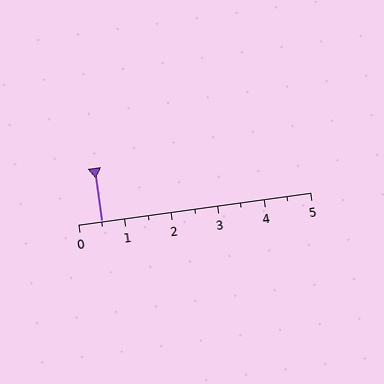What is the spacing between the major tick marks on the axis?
The major ticks are spaced 1 apart.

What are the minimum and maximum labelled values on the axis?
The axis runs from 0 to 5.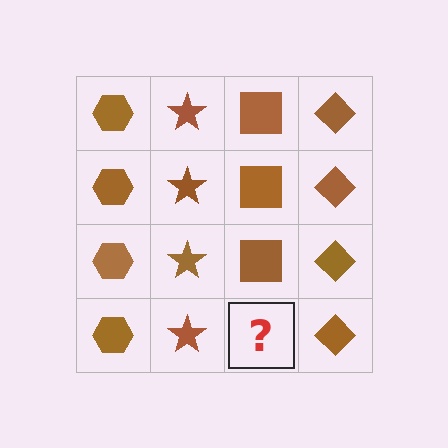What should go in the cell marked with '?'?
The missing cell should contain a brown square.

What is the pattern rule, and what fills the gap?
The rule is that each column has a consistent shape. The gap should be filled with a brown square.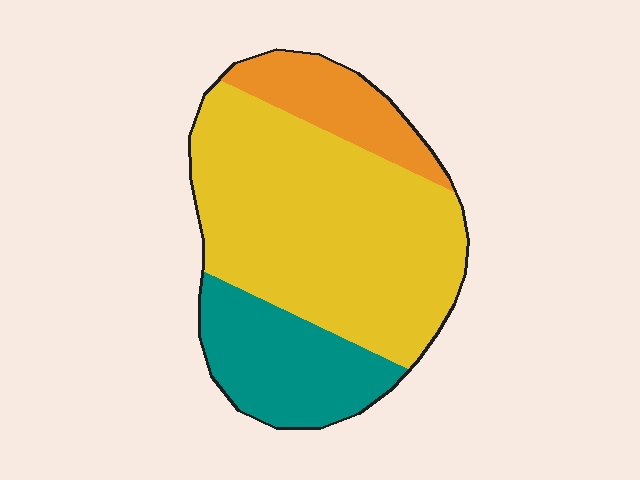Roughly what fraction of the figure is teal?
Teal takes up less than a quarter of the figure.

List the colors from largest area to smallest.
From largest to smallest: yellow, teal, orange.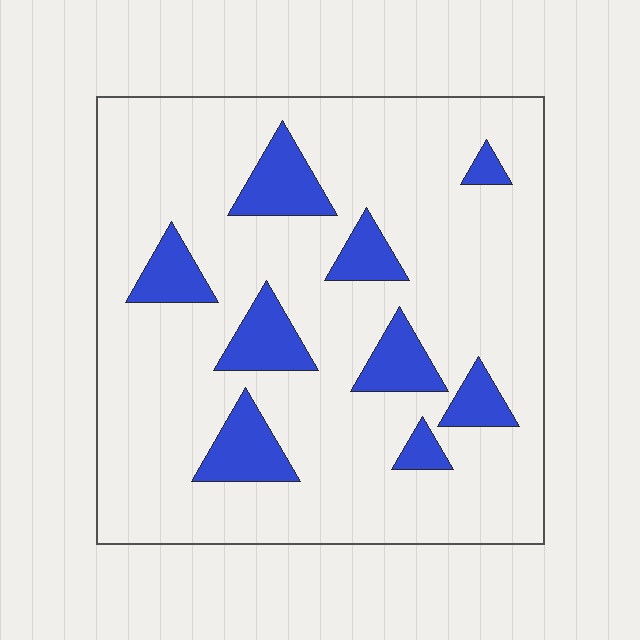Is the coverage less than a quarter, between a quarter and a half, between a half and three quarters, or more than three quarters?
Less than a quarter.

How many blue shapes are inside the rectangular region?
9.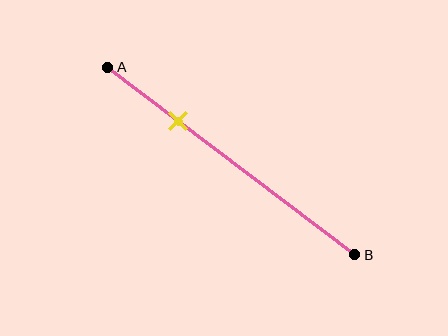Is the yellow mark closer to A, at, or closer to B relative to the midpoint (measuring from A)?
The yellow mark is closer to point A than the midpoint of segment AB.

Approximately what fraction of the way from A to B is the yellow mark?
The yellow mark is approximately 30% of the way from A to B.